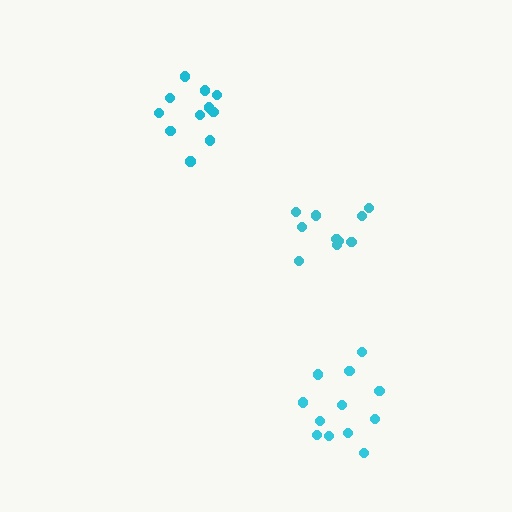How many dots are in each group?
Group 1: 10 dots, Group 2: 12 dots, Group 3: 11 dots (33 total).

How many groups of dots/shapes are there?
There are 3 groups.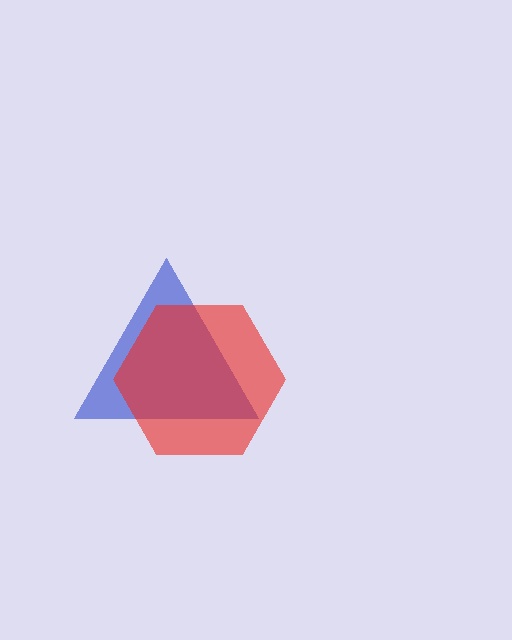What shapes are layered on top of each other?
The layered shapes are: a blue triangle, a red hexagon.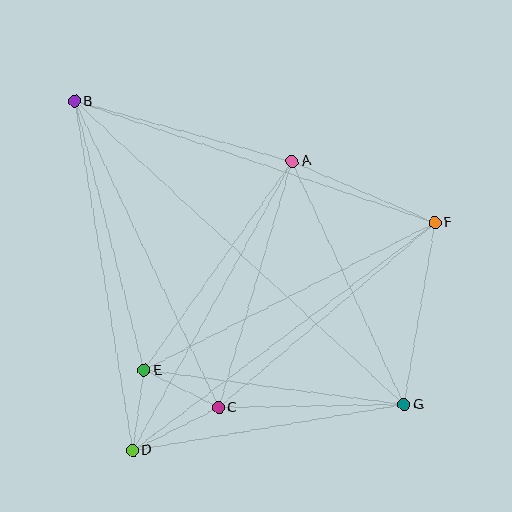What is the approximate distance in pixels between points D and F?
The distance between D and F is approximately 378 pixels.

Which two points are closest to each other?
Points D and E are closest to each other.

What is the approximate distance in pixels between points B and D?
The distance between B and D is approximately 354 pixels.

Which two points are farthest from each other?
Points B and G are farthest from each other.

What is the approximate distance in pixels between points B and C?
The distance between B and C is approximately 338 pixels.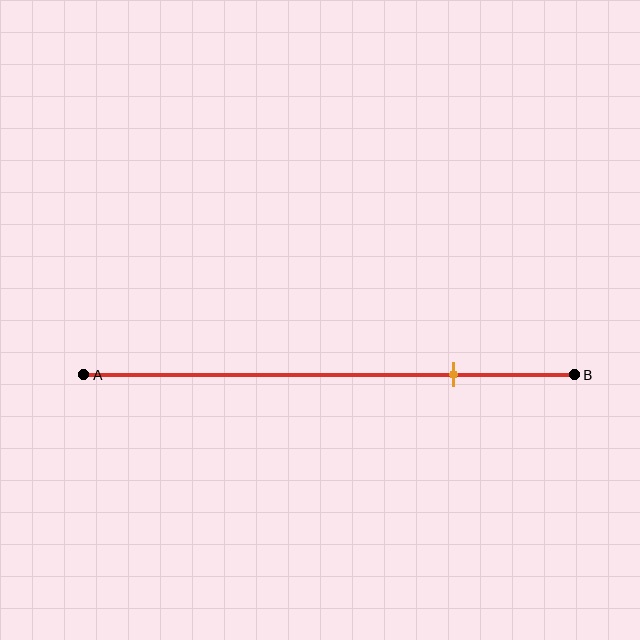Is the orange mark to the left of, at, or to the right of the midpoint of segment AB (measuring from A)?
The orange mark is to the right of the midpoint of segment AB.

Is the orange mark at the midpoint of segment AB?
No, the mark is at about 75% from A, not at the 50% midpoint.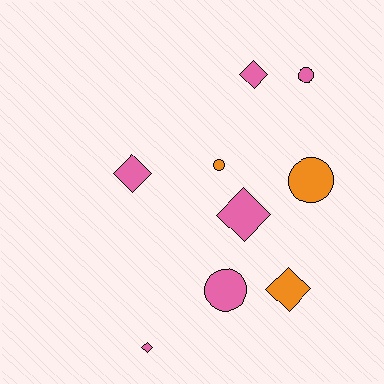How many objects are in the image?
There are 9 objects.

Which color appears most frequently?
Pink, with 6 objects.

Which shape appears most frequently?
Diamond, with 5 objects.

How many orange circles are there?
There are 2 orange circles.